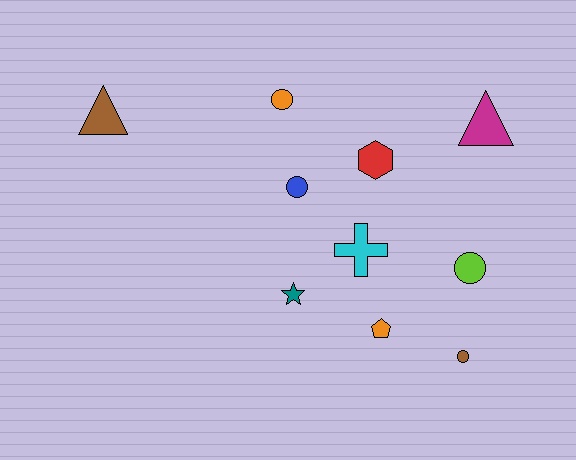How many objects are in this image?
There are 10 objects.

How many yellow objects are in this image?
There are no yellow objects.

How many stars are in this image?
There is 1 star.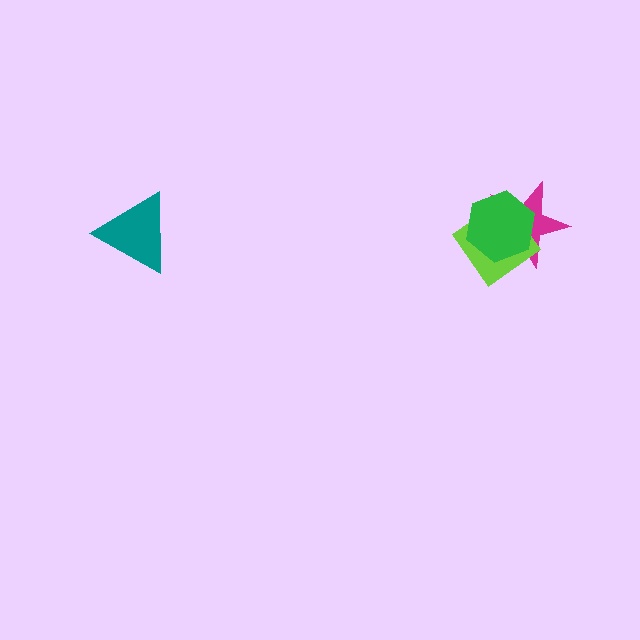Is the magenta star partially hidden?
Yes, it is partially covered by another shape.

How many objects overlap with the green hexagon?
2 objects overlap with the green hexagon.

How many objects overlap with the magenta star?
2 objects overlap with the magenta star.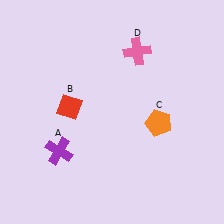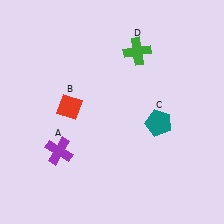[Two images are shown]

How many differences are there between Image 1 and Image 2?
There are 2 differences between the two images.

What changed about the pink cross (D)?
In Image 1, D is pink. In Image 2, it changed to green.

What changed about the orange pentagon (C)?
In Image 1, C is orange. In Image 2, it changed to teal.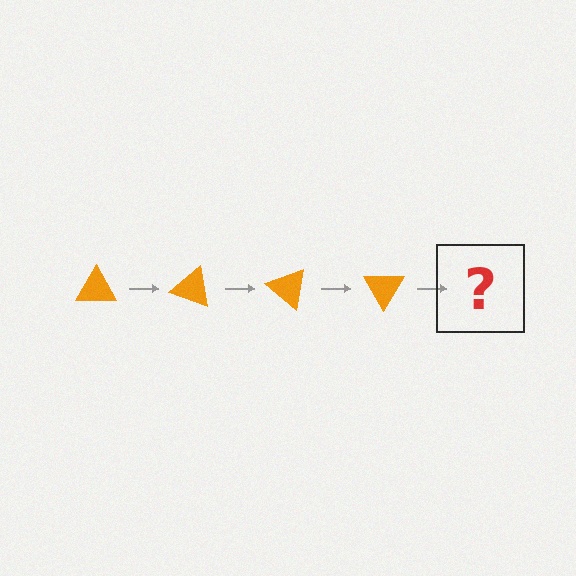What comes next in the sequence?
The next element should be an orange triangle rotated 80 degrees.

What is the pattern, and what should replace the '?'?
The pattern is that the triangle rotates 20 degrees each step. The '?' should be an orange triangle rotated 80 degrees.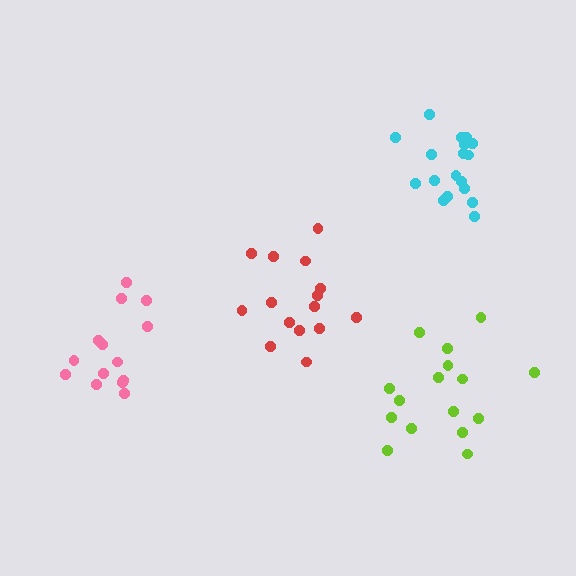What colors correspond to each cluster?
The clusters are colored: red, lime, cyan, pink.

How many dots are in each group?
Group 1: 15 dots, Group 2: 16 dots, Group 3: 18 dots, Group 4: 14 dots (63 total).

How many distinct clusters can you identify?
There are 4 distinct clusters.